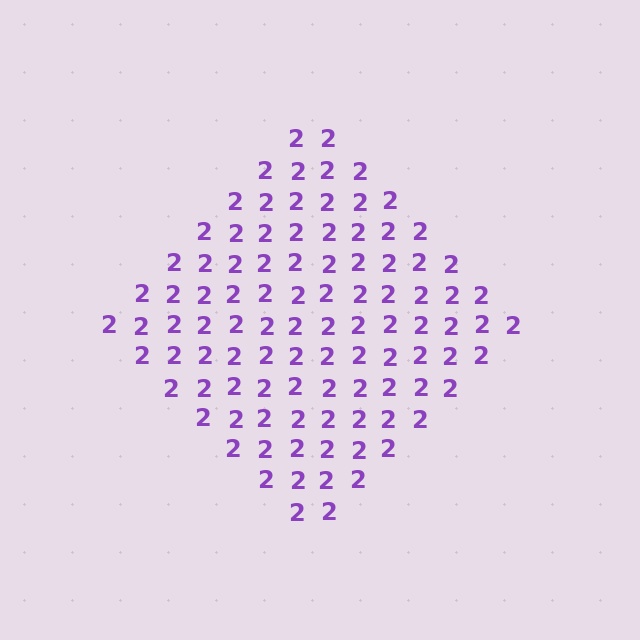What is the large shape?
The large shape is a diamond.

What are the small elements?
The small elements are digit 2's.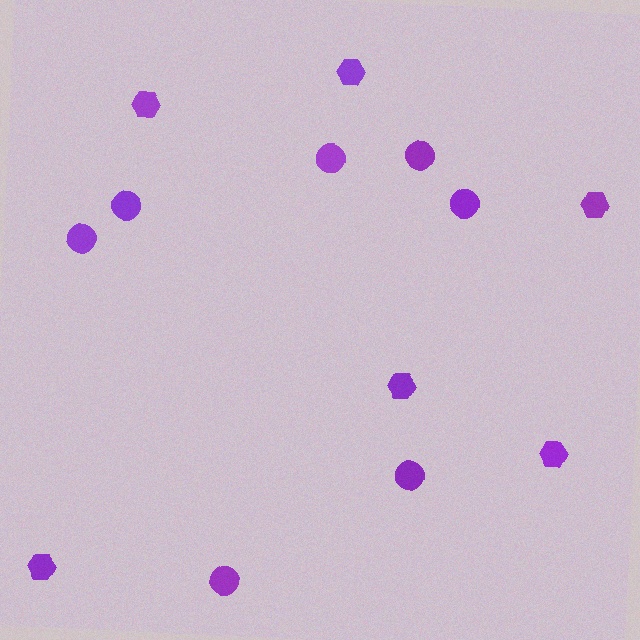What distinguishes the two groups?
There are 2 groups: one group of circles (7) and one group of hexagons (6).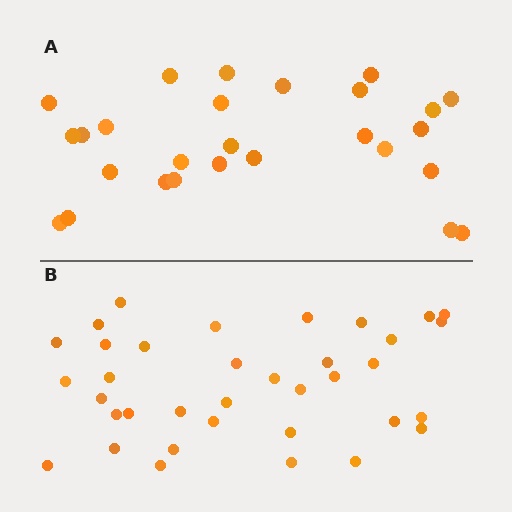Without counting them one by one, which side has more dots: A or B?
Region B (the bottom region) has more dots.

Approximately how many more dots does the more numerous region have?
Region B has roughly 8 or so more dots than region A.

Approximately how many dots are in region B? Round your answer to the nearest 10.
About 40 dots. (The exact count is 36, which rounds to 40.)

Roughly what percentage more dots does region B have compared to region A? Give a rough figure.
About 35% more.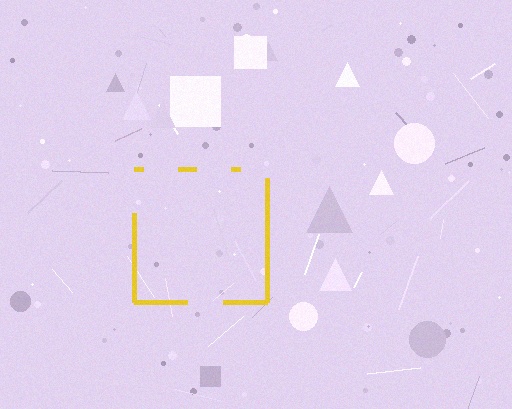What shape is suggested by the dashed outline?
The dashed outline suggests a square.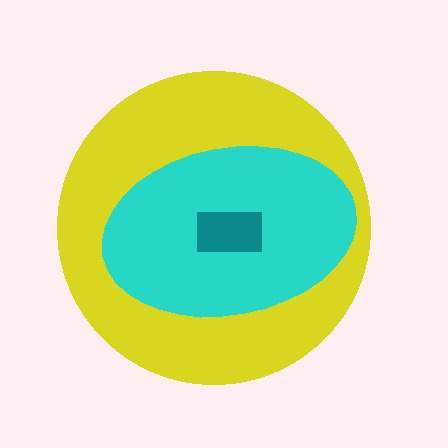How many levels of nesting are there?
3.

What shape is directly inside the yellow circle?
The cyan ellipse.